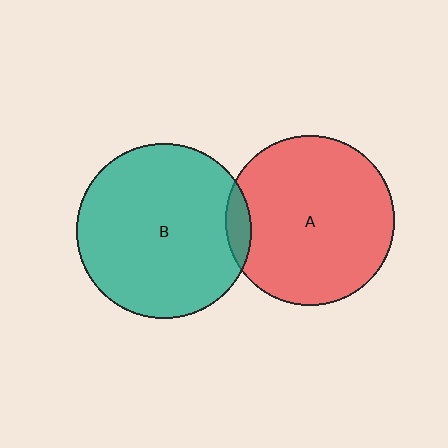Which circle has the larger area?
Circle B (teal).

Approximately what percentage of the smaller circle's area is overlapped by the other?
Approximately 5%.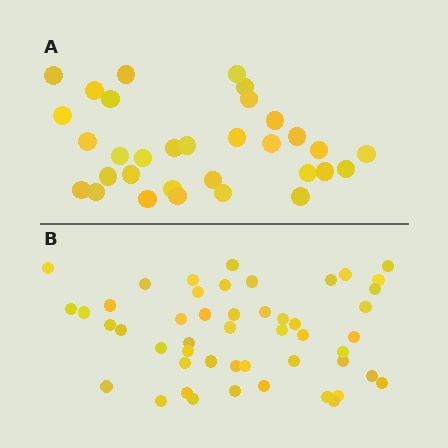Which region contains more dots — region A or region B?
Region B (the bottom region) has more dots.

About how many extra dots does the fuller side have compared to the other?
Region B has approximately 15 more dots than region A.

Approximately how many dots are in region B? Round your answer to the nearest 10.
About 50 dots. (The exact count is 49, which rounds to 50.)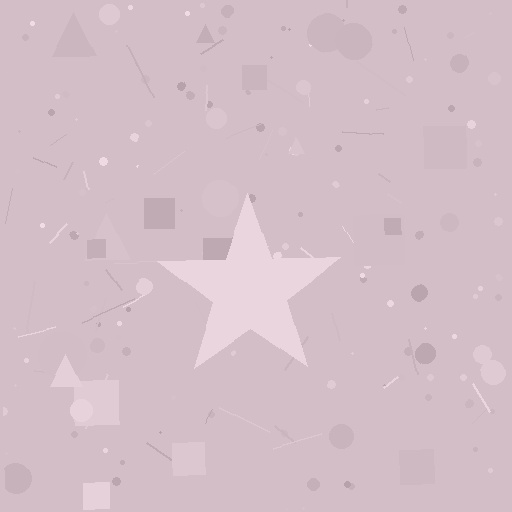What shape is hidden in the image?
A star is hidden in the image.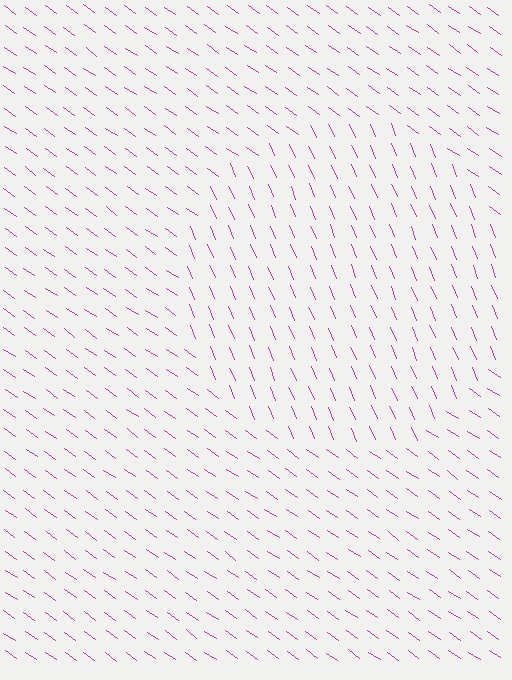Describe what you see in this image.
The image is filled with small magenta line segments. A circle region in the image has lines oriented differently from the surrounding lines, creating a visible texture boundary.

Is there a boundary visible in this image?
Yes, there is a texture boundary formed by a change in line orientation.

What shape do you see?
I see a circle.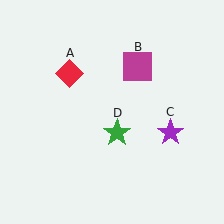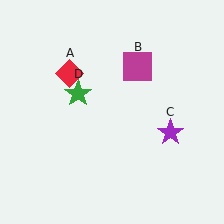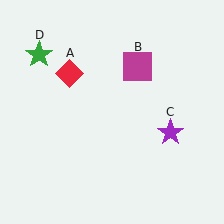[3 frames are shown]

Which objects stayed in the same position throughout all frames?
Red diamond (object A) and magenta square (object B) and purple star (object C) remained stationary.